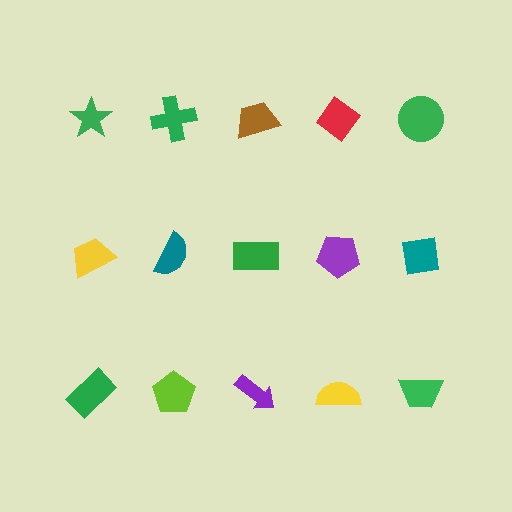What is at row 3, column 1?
A green rectangle.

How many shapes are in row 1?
5 shapes.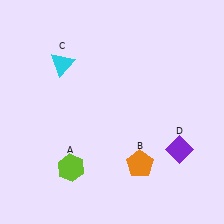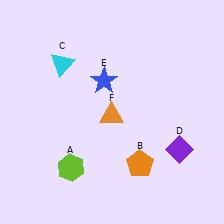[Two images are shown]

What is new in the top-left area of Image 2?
A blue star (E) was added in the top-left area of Image 2.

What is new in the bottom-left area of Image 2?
An orange triangle (F) was added in the bottom-left area of Image 2.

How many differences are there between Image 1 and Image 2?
There are 2 differences between the two images.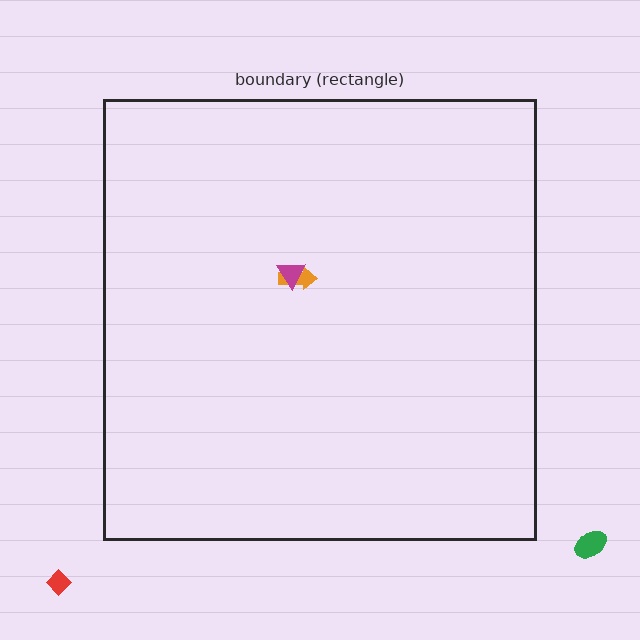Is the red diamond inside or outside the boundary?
Outside.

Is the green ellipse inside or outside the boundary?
Outside.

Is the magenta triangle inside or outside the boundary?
Inside.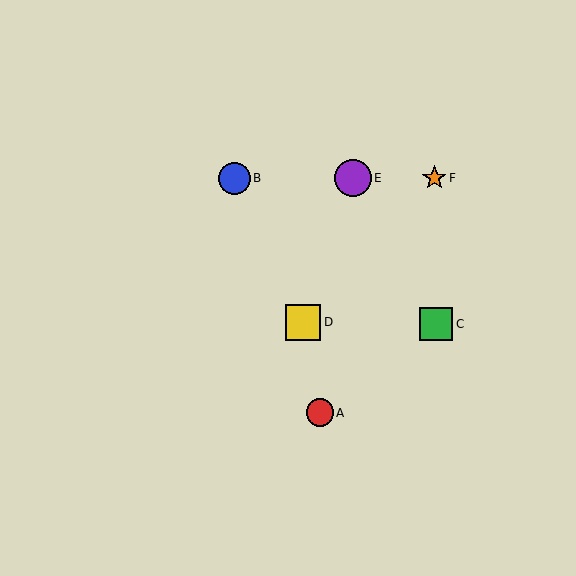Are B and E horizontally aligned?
Yes, both are at y≈178.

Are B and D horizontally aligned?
No, B is at y≈178 and D is at y≈322.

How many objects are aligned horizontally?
3 objects (B, E, F) are aligned horizontally.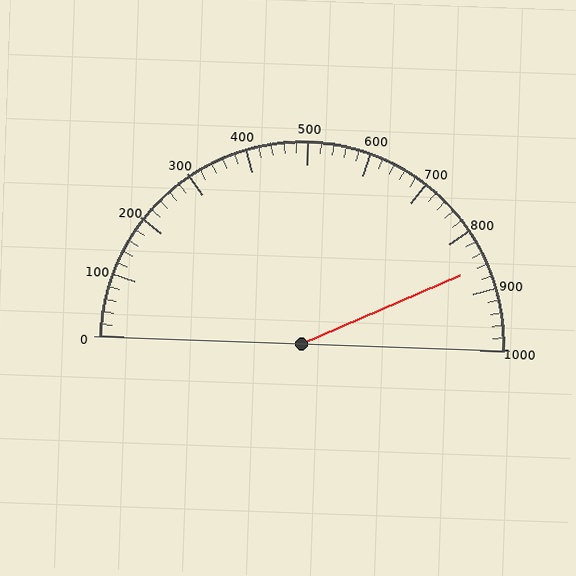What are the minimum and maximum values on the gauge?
The gauge ranges from 0 to 1000.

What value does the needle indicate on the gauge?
The needle indicates approximately 860.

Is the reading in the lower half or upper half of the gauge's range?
The reading is in the upper half of the range (0 to 1000).